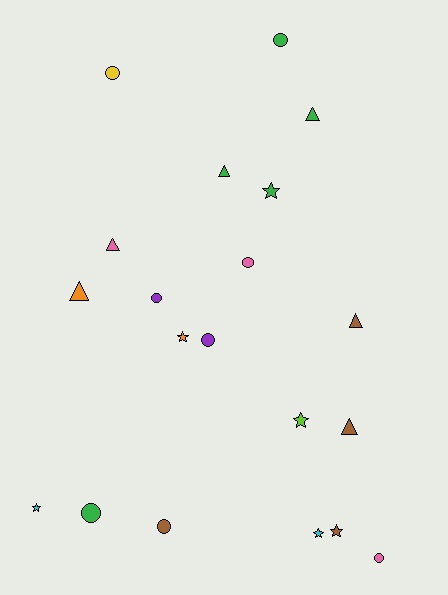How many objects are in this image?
There are 20 objects.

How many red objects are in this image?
There are no red objects.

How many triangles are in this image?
There are 6 triangles.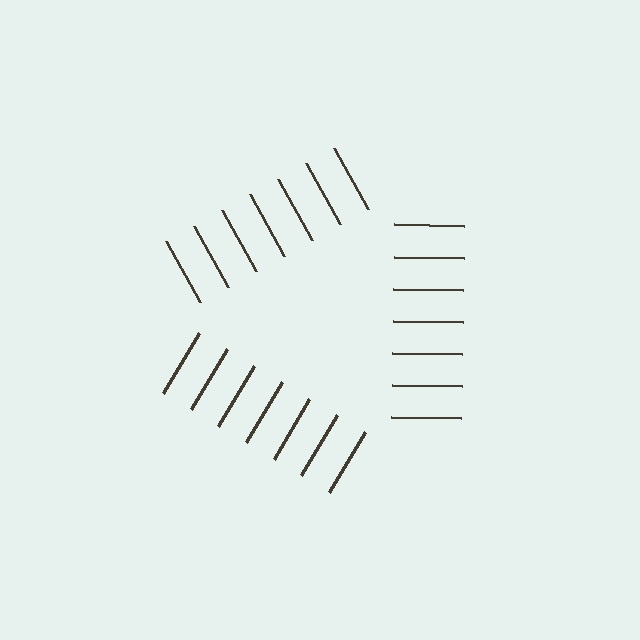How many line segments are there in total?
21 — 7 along each of the 3 edges.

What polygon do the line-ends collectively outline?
An illusory triangle — the line segments terminate on its edges but no continuous stroke is drawn.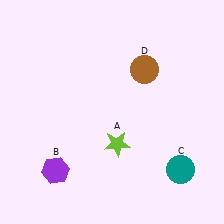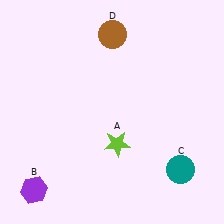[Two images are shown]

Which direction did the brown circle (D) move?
The brown circle (D) moved up.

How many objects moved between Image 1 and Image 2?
2 objects moved between the two images.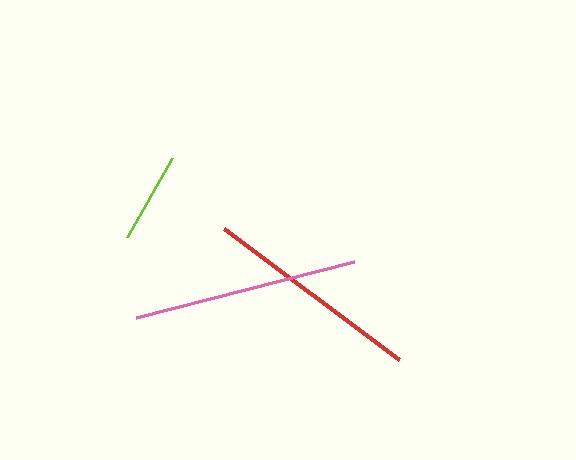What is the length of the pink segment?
The pink segment is approximately 226 pixels long.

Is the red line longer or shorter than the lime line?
The red line is longer than the lime line.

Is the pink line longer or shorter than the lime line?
The pink line is longer than the lime line.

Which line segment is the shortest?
The lime line is the shortest at approximately 92 pixels.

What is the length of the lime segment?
The lime segment is approximately 92 pixels long.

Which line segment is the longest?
The pink line is the longest at approximately 226 pixels.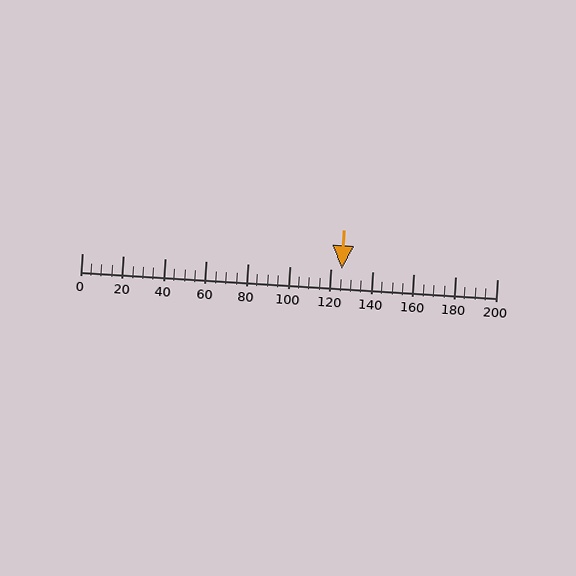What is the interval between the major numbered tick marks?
The major tick marks are spaced 20 units apart.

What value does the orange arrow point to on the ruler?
The orange arrow points to approximately 125.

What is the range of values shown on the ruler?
The ruler shows values from 0 to 200.